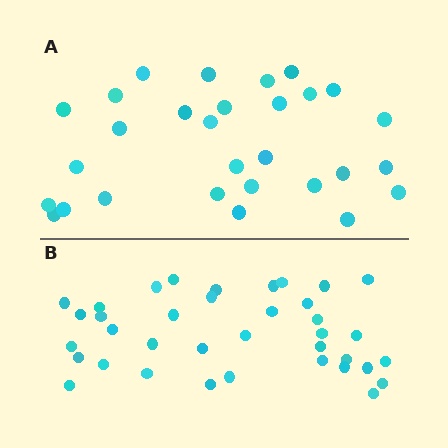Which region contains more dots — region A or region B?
Region B (the bottom region) has more dots.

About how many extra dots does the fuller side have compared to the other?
Region B has roughly 8 or so more dots than region A.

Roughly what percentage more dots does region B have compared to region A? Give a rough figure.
About 30% more.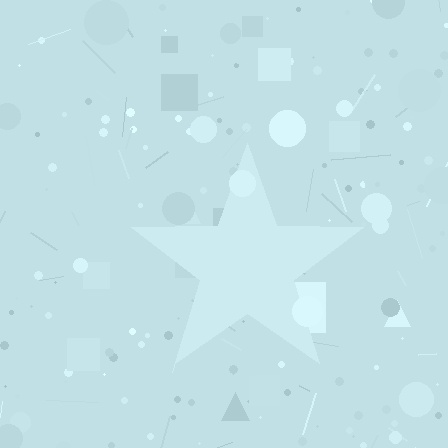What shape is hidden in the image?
A star is hidden in the image.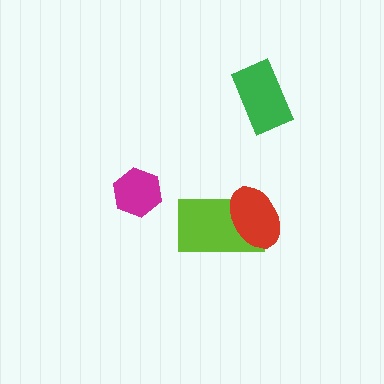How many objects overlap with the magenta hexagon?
0 objects overlap with the magenta hexagon.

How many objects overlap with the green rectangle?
0 objects overlap with the green rectangle.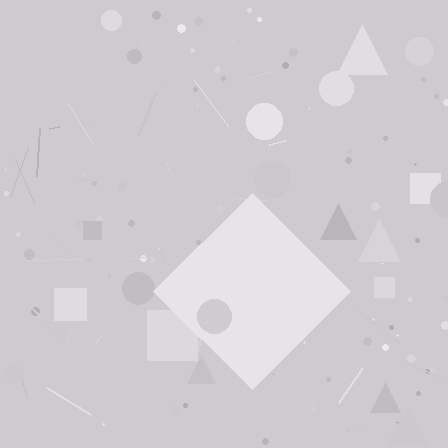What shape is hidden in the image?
A diamond is hidden in the image.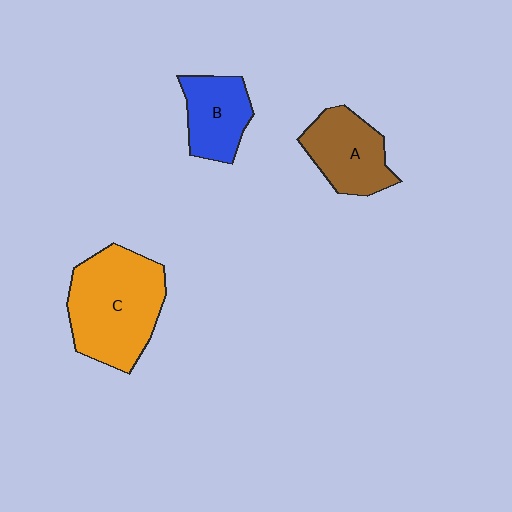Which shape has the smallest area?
Shape B (blue).